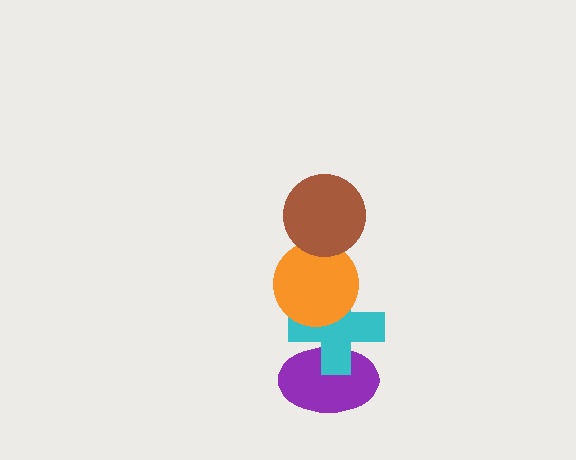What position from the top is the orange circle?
The orange circle is 2nd from the top.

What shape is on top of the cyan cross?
The orange circle is on top of the cyan cross.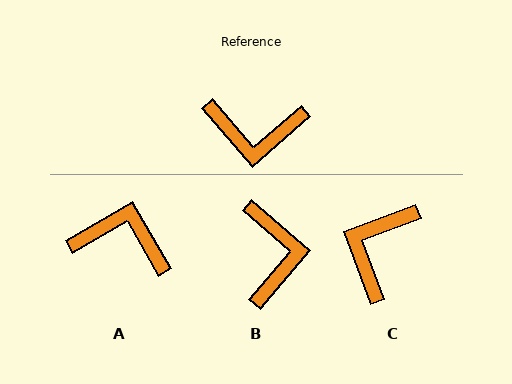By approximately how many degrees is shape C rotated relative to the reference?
Approximately 110 degrees clockwise.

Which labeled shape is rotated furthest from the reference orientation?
A, about 169 degrees away.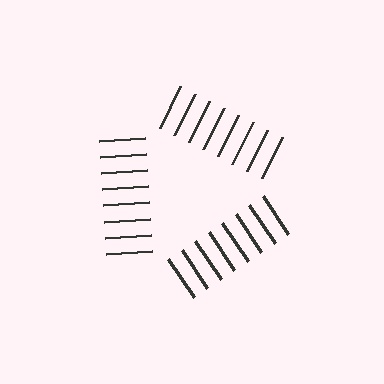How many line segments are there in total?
24 — 8 along each of the 3 edges.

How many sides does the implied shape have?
3 sides — the line-ends trace a triangle.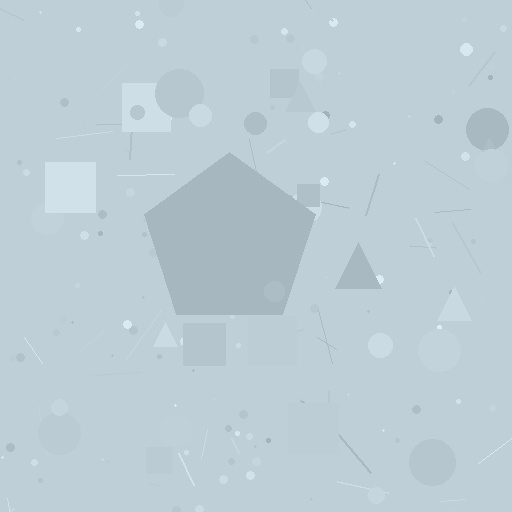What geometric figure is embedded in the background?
A pentagon is embedded in the background.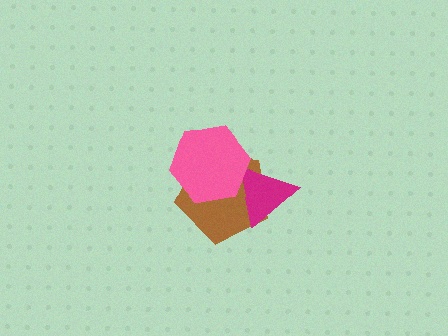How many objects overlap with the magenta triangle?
2 objects overlap with the magenta triangle.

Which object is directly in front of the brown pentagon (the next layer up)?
The magenta triangle is directly in front of the brown pentagon.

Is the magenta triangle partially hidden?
Yes, it is partially covered by another shape.